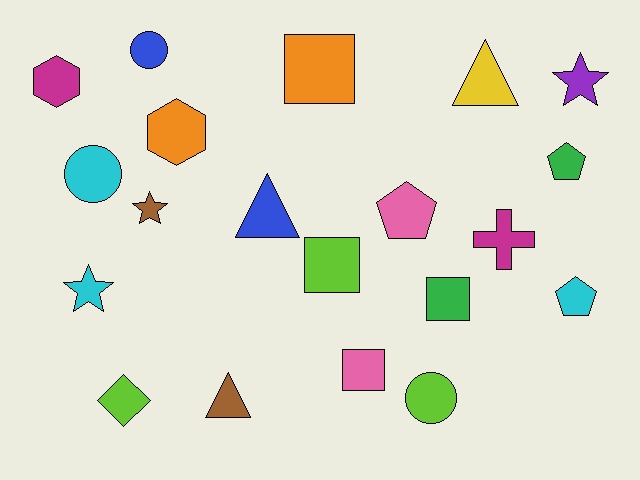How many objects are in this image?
There are 20 objects.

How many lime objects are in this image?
There are 3 lime objects.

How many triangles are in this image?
There are 3 triangles.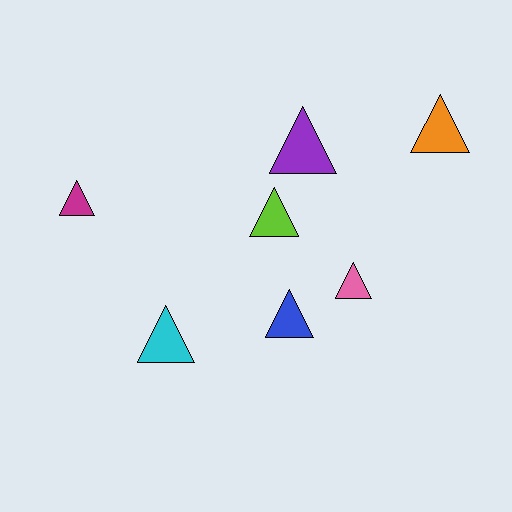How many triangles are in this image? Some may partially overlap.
There are 7 triangles.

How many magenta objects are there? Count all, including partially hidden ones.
There is 1 magenta object.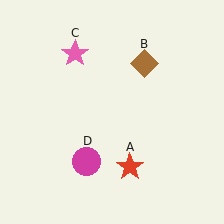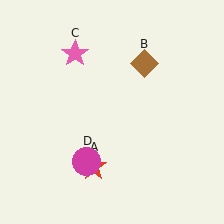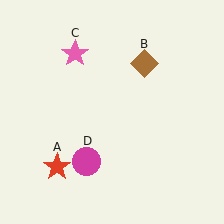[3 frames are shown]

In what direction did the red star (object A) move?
The red star (object A) moved left.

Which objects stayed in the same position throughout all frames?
Brown diamond (object B) and pink star (object C) and magenta circle (object D) remained stationary.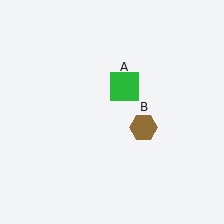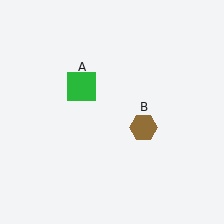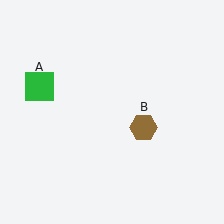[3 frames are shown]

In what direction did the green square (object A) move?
The green square (object A) moved left.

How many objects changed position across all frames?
1 object changed position: green square (object A).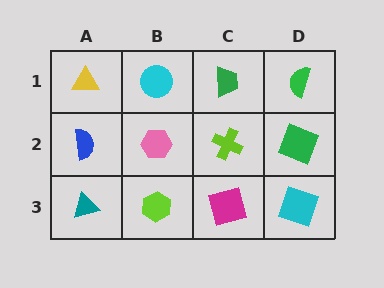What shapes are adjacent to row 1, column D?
A green square (row 2, column D), a green trapezoid (row 1, column C).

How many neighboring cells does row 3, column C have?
3.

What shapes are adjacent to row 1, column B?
A pink hexagon (row 2, column B), a yellow triangle (row 1, column A), a green trapezoid (row 1, column C).